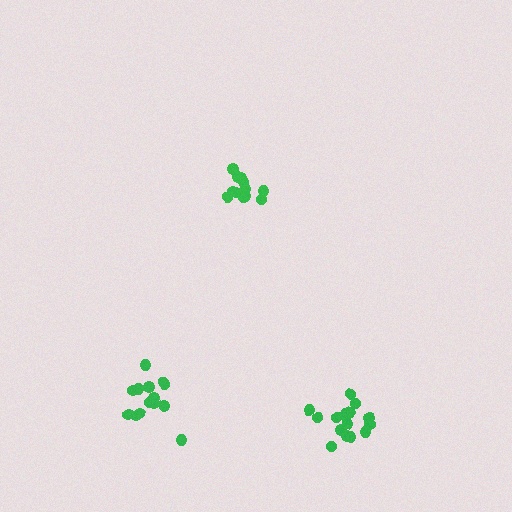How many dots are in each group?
Group 1: 16 dots, Group 2: 12 dots, Group 3: 14 dots (42 total).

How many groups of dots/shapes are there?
There are 3 groups.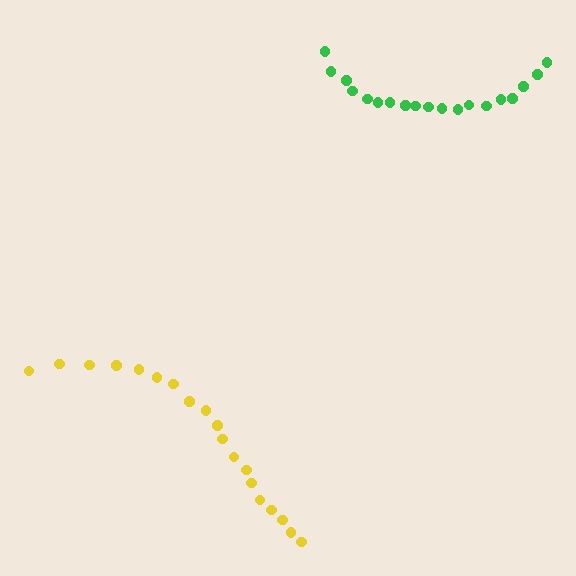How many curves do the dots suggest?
There are 2 distinct paths.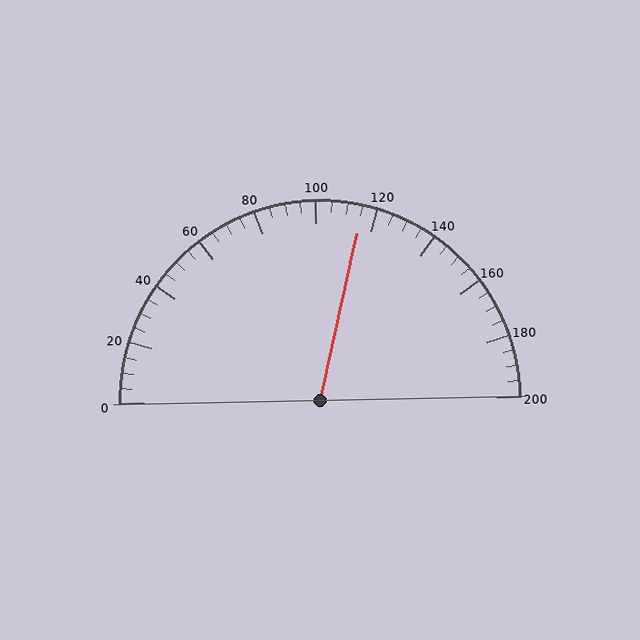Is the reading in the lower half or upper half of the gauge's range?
The reading is in the upper half of the range (0 to 200).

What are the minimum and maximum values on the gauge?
The gauge ranges from 0 to 200.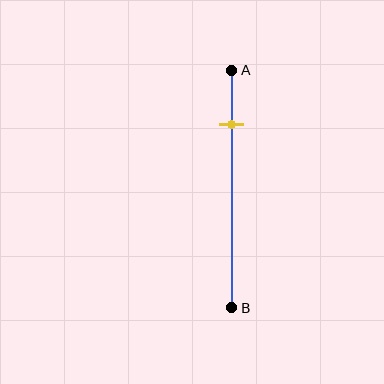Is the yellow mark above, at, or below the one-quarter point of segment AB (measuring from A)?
The yellow mark is approximately at the one-quarter point of segment AB.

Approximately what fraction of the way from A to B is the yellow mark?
The yellow mark is approximately 25% of the way from A to B.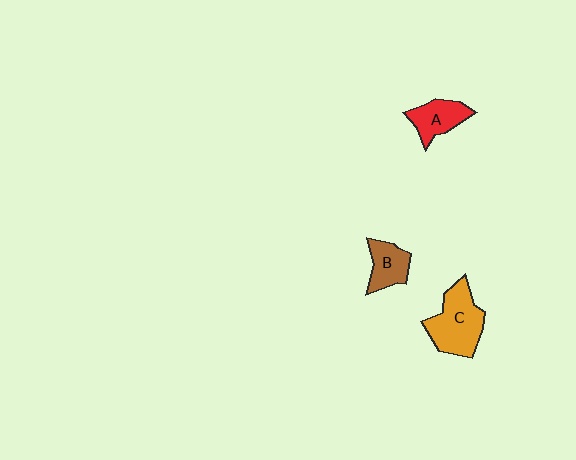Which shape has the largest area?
Shape C (orange).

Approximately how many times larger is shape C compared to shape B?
Approximately 1.8 times.